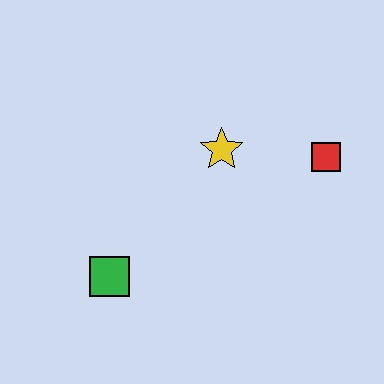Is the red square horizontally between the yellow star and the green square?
No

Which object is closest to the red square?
The yellow star is closest to the red square.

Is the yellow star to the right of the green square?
Yes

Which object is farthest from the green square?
The red square is farthest from the green square.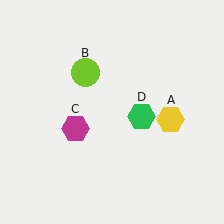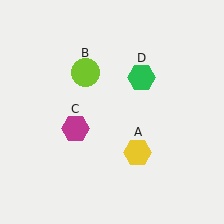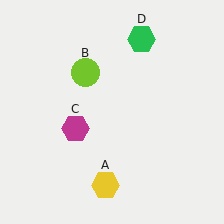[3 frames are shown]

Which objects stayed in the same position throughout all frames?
Lime circle (object B) and magenta hexagon (object C) remained stationary.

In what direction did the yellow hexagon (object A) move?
The yellow hexagon (object A) moved down and to the left.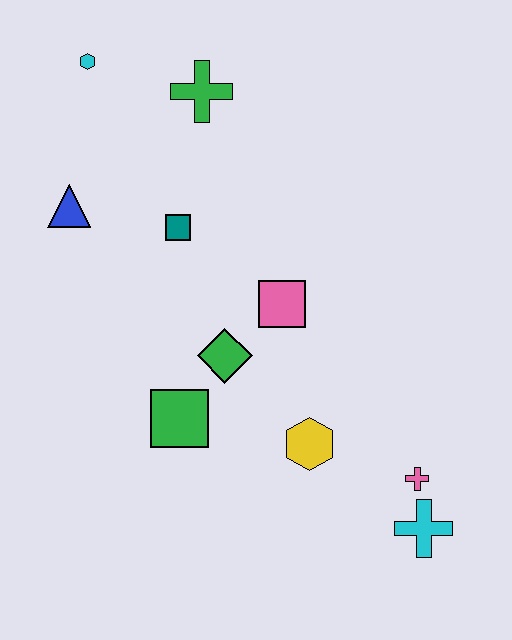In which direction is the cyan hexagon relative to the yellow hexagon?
The cyan hexagon is above the yellow hexagon.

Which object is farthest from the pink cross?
The cyan hexagon is farthest from the pink cross.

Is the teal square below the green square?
No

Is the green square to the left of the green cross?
Yes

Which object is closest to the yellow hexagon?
The pink cross is closest to the yellow hexagon.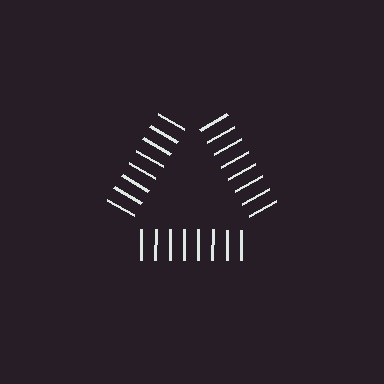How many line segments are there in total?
24 — 8 along each of the 3 edges.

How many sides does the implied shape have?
3 sides — the line-ends trace a triangle.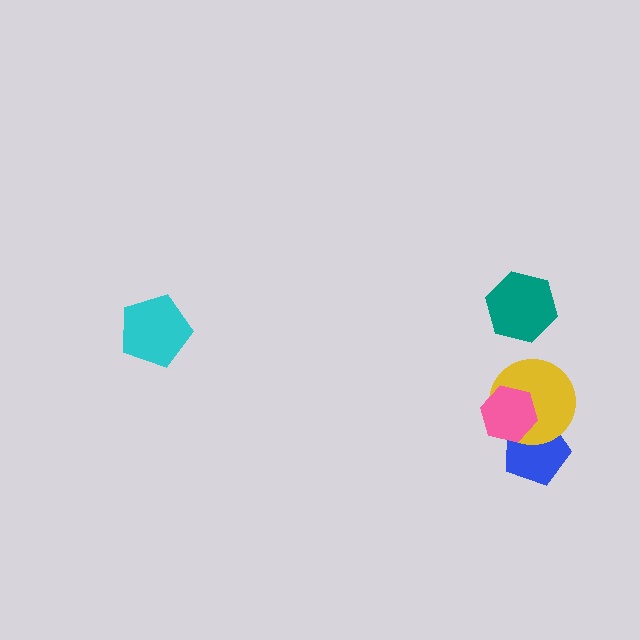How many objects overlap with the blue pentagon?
2 objects overlap with the blue pentagon.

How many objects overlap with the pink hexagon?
2 objects overlap with the pink hexagon.